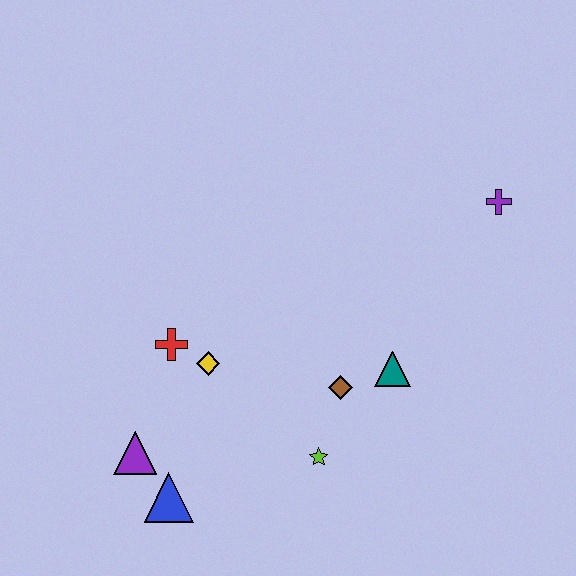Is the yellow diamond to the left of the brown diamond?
Yes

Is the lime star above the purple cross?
No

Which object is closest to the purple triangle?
The blue triangle is closest to the purple triangle.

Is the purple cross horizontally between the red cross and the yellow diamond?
No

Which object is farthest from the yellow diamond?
The purple cross is farthest from the yellow diamond.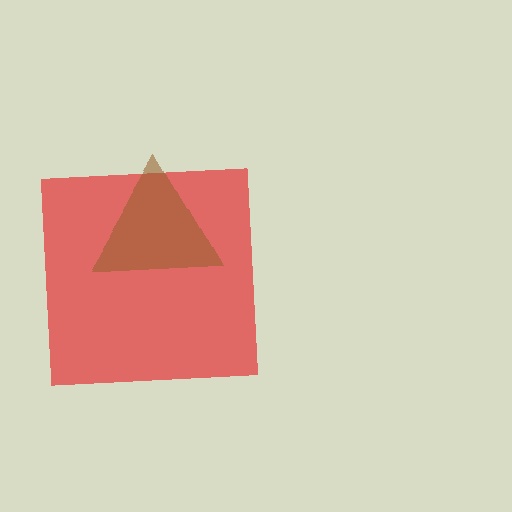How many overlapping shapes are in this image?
There are 2 overlapping shapes in the image.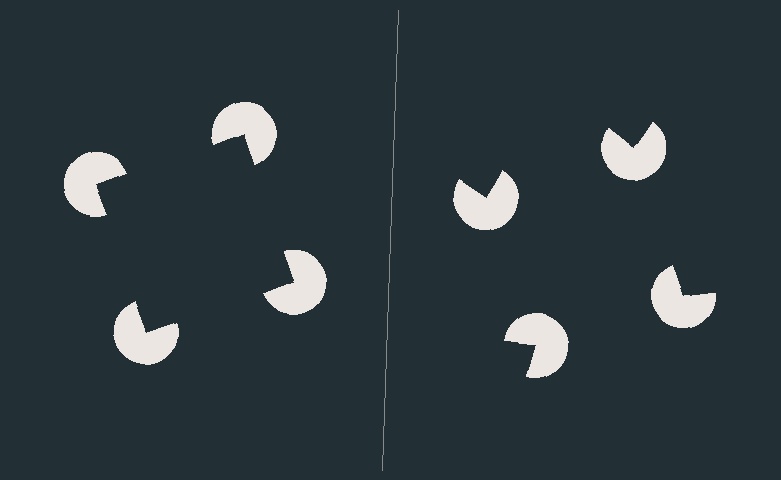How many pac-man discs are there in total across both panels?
8 — 4 on each side.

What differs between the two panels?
The pac-man discs are positioned identically on both sides; only the wedge orientations differ. On the left they align to a square; on the right they are misaligned.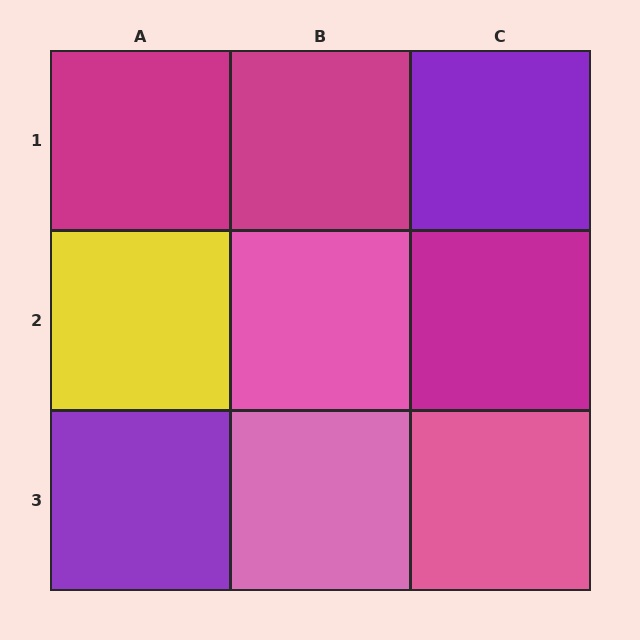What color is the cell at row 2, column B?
Pink.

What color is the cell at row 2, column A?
Yellow.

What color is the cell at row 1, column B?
Magenta.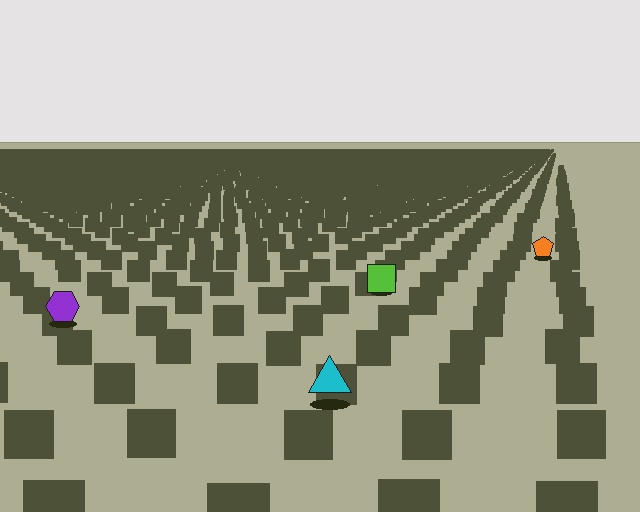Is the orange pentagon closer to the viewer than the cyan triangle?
No. The cyan triangle is closer — you can tell from the texture gradient: the ground texture is coarser near it.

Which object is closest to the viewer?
The cyan triangle is closest. The texture marks near it are larger and more spread out.